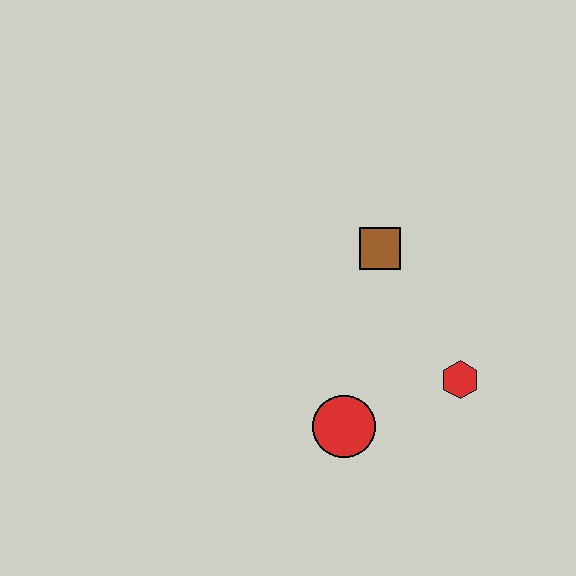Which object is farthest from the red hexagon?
The brown square is farthest from the red hexagon.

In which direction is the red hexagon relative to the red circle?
The red hexagon is to the right of the red circle.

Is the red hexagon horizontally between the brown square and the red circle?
No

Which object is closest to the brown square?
The red hexagon is closest to the brown square.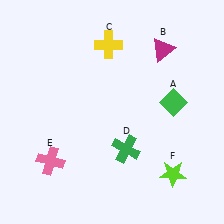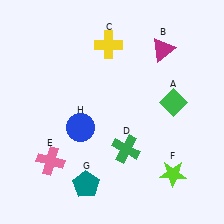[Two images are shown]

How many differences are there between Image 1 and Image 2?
There are 2 differences between the two images.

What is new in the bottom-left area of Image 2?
A teal pentagon (G) was added in the bottom-left area of Image 2.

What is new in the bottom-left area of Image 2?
A blue circle (H) was added in the bottom-left area of Image 2.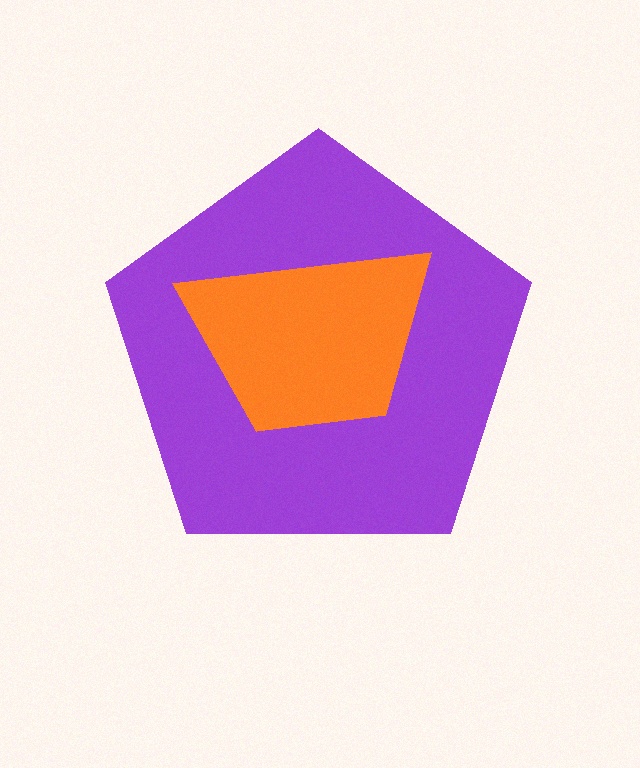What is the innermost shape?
The orange trapezoid.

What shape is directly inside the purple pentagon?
The orange trapezoid.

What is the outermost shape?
The purple pentagon.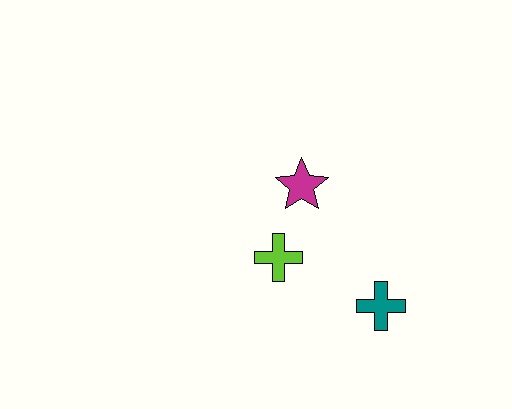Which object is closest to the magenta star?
The lime cross is closest to the magenta star.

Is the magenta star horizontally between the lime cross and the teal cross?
Yes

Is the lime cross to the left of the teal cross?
Yes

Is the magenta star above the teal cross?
Yes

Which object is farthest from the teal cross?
The magenta star is farthest from the teal cross.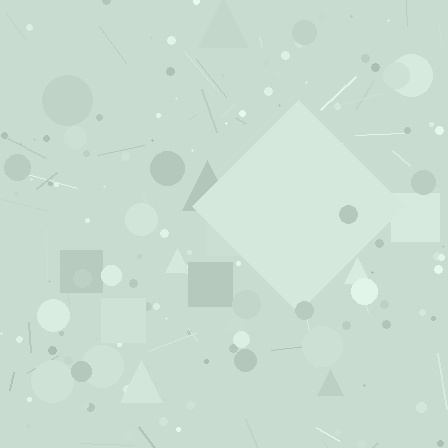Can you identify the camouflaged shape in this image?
The camouflaged shape is a diamond.